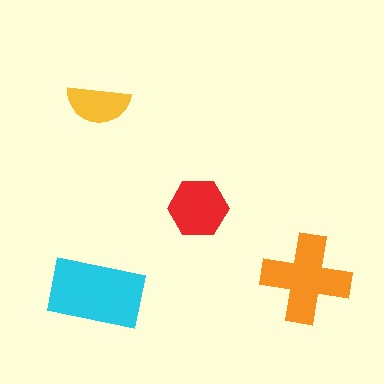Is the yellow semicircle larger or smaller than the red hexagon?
Smaller.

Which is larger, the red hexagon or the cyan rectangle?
The cyan rectangle.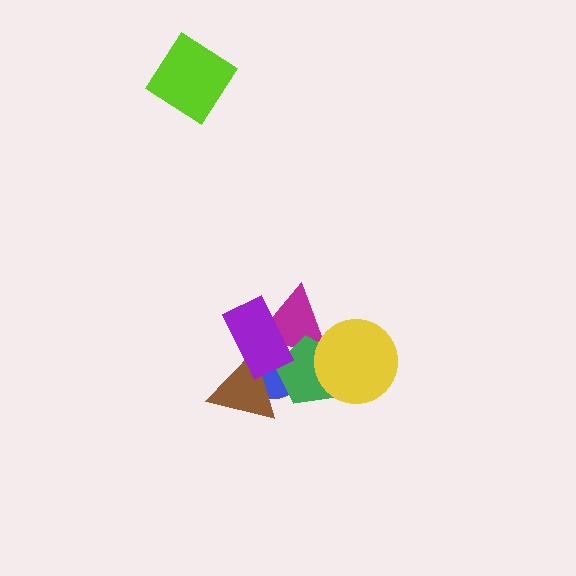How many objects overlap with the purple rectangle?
4 objects overlap with the purple rectangle.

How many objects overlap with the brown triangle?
3 objects overlap with the brown triangle.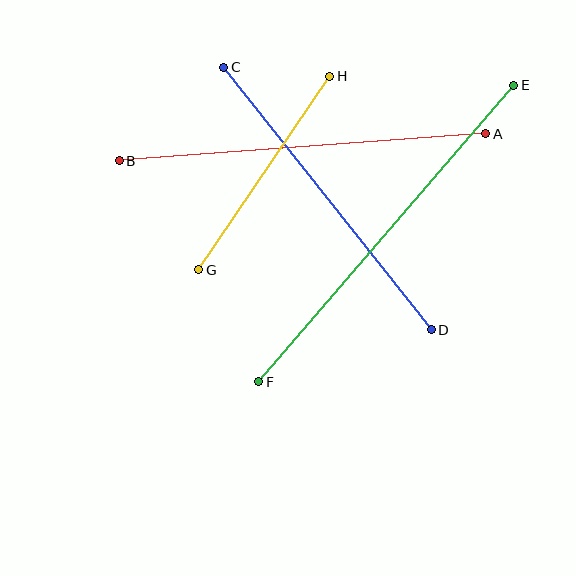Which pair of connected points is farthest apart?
Points E and F are farthest apart.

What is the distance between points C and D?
The distance is approximately 335 pixels.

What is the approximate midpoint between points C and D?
The midpoint is at approximately (327, 198) pixels.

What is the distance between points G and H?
The distance is approximately 234 pixels.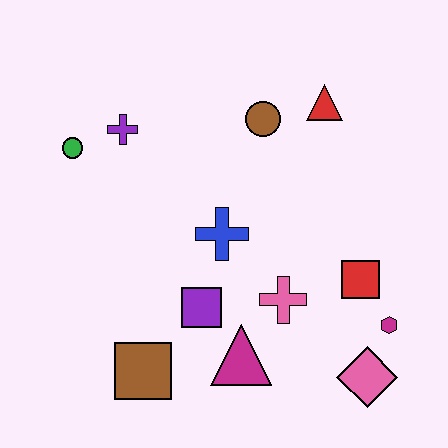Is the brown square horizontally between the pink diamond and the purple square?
No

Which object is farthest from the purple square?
The red triangle is farthest from the purple square.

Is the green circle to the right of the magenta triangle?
No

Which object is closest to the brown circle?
The red triangle is closest to the brown circle.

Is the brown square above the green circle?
No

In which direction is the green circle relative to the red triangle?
The green circle is to the left of the red triangle.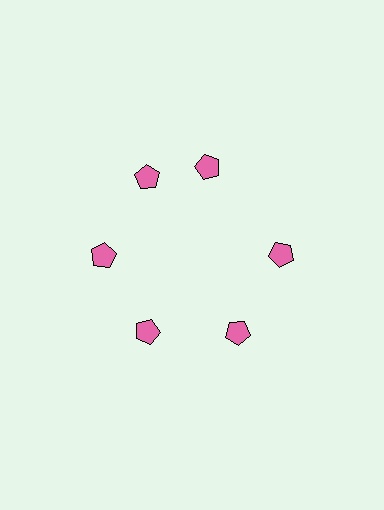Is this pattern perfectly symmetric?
No. The 6 pink pentagons are arranged in a ring, but one element near the 1 o'clock position is rotated out of alignment along the ring, breaking the 6-fold rotational symmetry.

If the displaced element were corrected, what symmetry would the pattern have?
It would have 6-fold rotational symmetry — the pattern would map onto itself every 60 degrees.